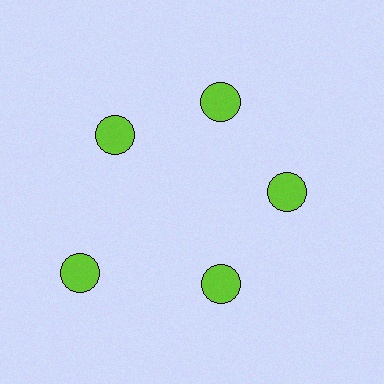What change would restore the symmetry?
The symmetry would be restored by moving it inward, back onto the ring so that all 5 circles sit at equal angles and equal distance from the center.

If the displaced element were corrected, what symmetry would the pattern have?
It would have 5-fold rotational symmetry — the pattern would map onto itself every 72 degrees.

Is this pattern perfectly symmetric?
No. The 5 lime circles are arranged in a ring, but one element near the 8 o'clock position is pushed outward from the center, breaking the 5-fold rotational symmetry.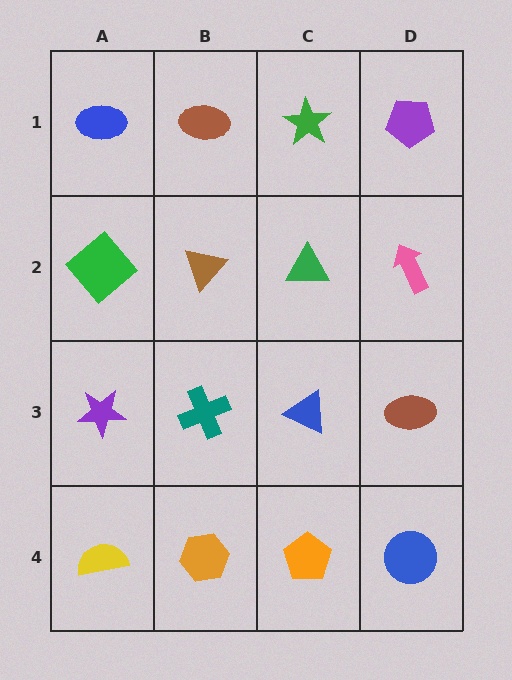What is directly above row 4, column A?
A purple star.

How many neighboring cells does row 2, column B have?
4.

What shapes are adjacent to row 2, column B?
A brown ellipse (row 1, column B), a teal cross (row 3, column B), a green diamond (row 2, column A), a green triangle (row 2, column C).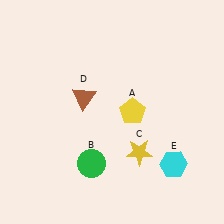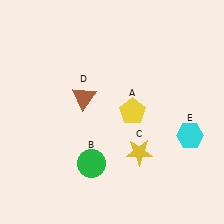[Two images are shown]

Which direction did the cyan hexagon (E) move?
The cyan hexagon (E) moved up.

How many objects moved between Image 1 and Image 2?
1 object moved between the two images.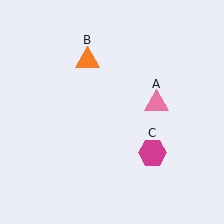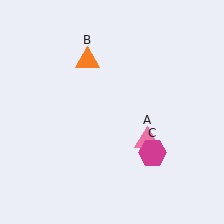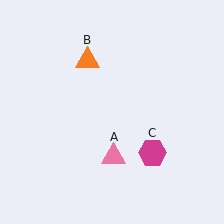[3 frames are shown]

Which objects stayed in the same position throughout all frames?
Orange triangle (object B) and magenta hexagon (object C) remained stationary.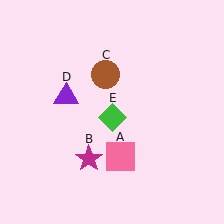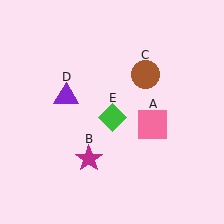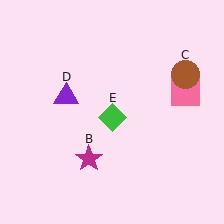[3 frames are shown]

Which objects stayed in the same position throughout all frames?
Magenta star (object B) and purple triangle (object D) and green diamond (object E) remained stationary.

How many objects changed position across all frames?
2 objects changed position: pink square (object A), brown circle (object C).